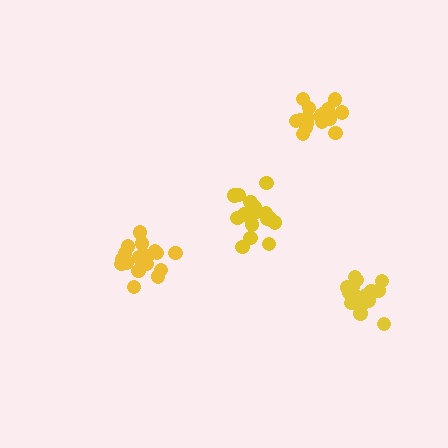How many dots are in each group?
Group 1: 19 dots, Group 2: 20 dots, Group 3: 17 dots, Group 4: 19 dots (75 total).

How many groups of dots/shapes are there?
There are 4 groups.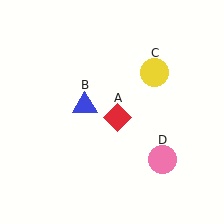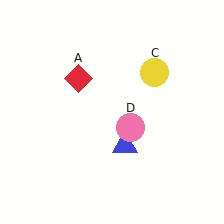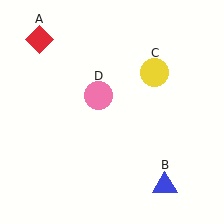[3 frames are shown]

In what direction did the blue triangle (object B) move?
The blue triangle (object B) moved down and to the right.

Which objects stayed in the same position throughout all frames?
Yellow circle (object C) remained stationary.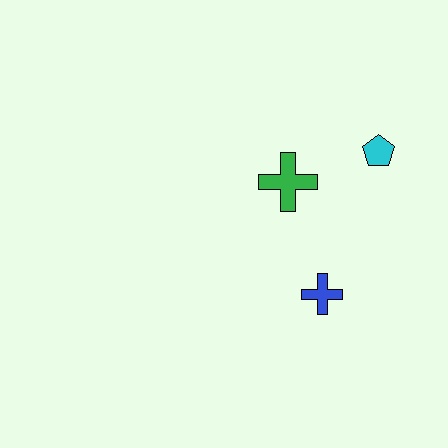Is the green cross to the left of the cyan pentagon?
Yes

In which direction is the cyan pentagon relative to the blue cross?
The cyan pentagon is above the blue cross.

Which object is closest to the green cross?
The cyan pentagon is closest to the green cross.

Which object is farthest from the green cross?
The blue cross is farthest from the green cross.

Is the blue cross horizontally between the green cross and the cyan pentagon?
Yes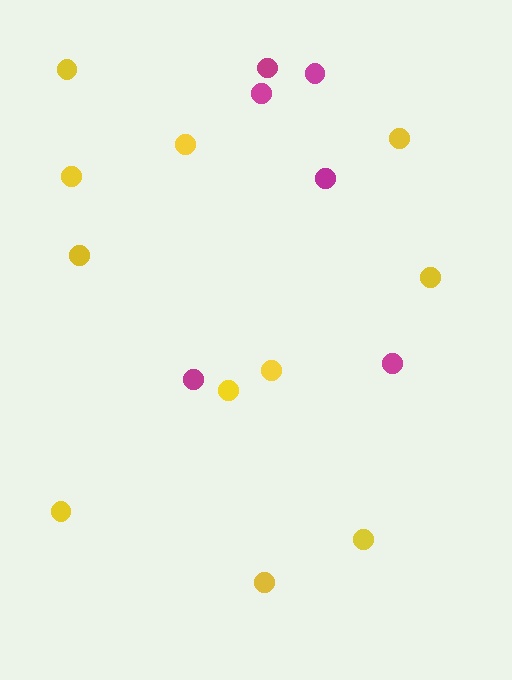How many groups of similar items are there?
There are 2 groups: one group of yellow circles (11) and one group of magenta circles (6).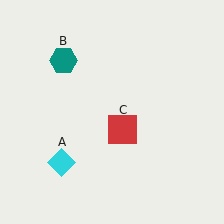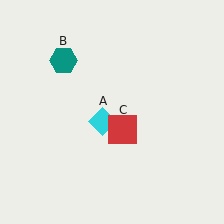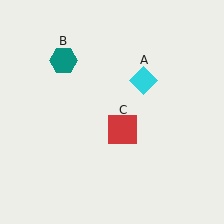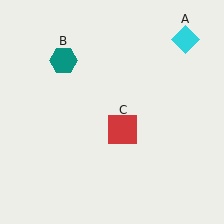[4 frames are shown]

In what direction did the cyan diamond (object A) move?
The cyan diamond (object A) moved up and to the right.